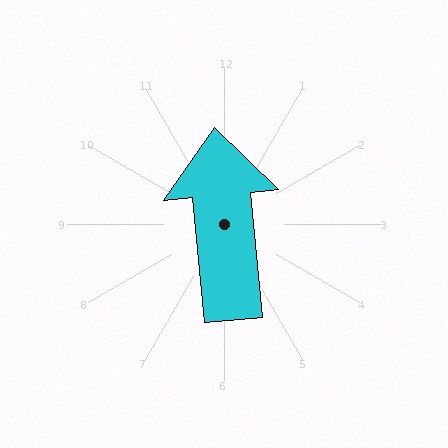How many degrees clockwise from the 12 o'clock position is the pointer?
Approximately 355 degrees.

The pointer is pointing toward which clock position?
Roughly 12 o'clock.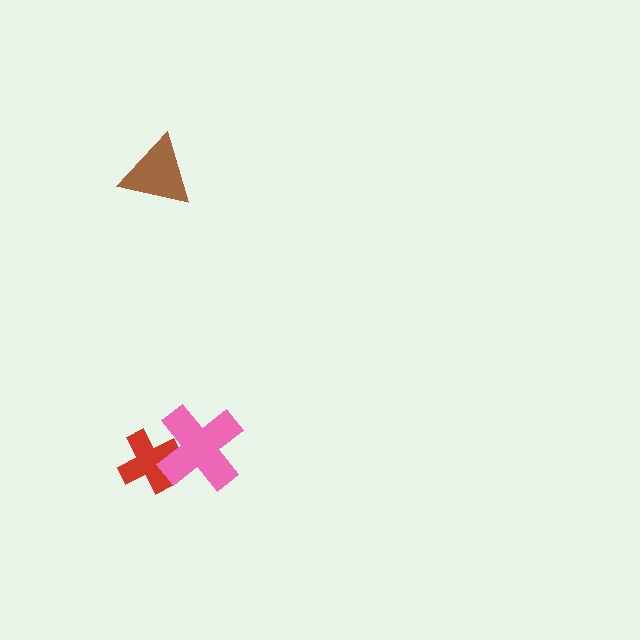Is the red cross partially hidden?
Yes, it is partially covered by another shape.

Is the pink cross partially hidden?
No, no other shape covers it.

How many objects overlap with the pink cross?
1 object overlaps with the pink cross.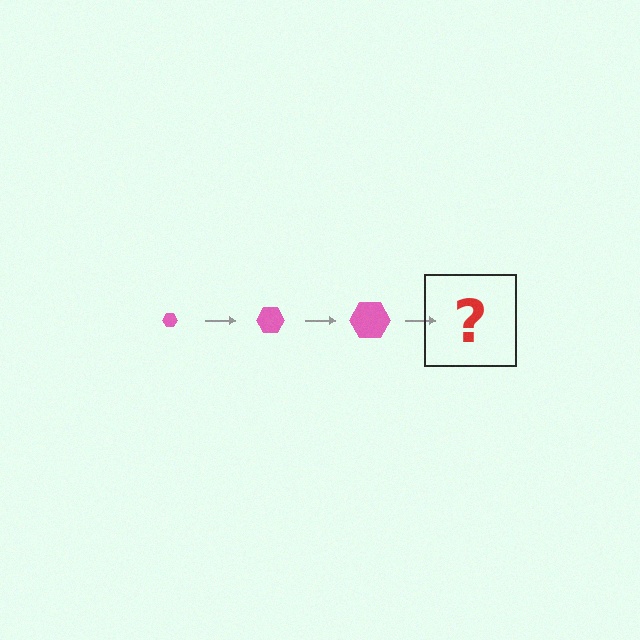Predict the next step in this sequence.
The next step is a pink hexagon, larger than the previous one.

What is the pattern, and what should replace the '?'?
The pattern is that the hexagon gets progressively larger each step. The '?' should be a pink hexagon, larger than the previous one.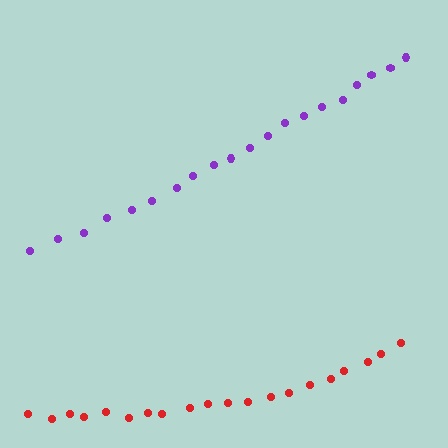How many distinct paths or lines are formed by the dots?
There are 2 distinct paths.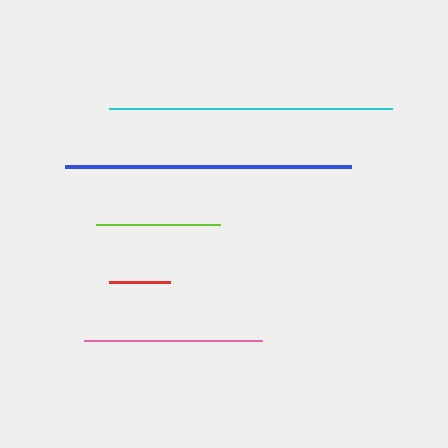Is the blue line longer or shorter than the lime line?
The blue line is longer than the lime line.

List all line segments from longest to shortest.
From longest to shortest: blue, cyan, pink, lime, red.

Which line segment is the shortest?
The red line is the shortest at approximately 61 pixels.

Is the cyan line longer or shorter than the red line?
The cyan line is longer than the red line.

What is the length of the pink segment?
The pink segment is approximately 178 pixels long.